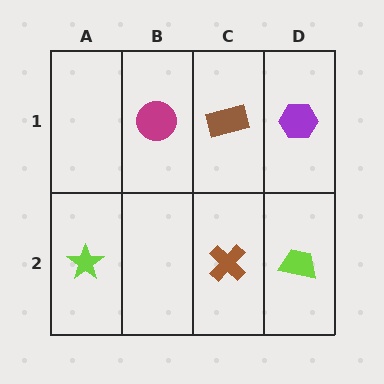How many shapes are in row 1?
3 shapes.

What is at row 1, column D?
A purple hexagon.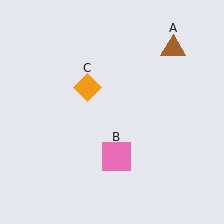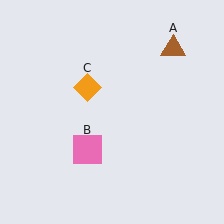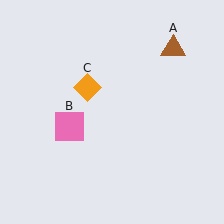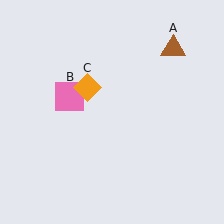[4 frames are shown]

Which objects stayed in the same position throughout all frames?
Brown triangle (object A) and orange diamond (object C) remained stationary.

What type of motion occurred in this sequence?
The pink square (object B) rotated clockwise around the center of the scene.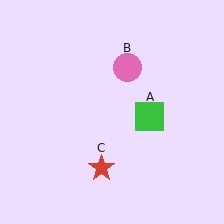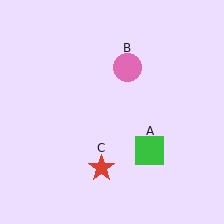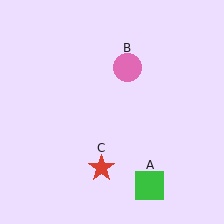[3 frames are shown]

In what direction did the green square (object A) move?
The green square (object A) moved down.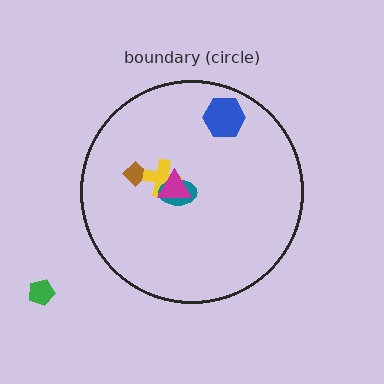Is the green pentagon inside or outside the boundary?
Outside.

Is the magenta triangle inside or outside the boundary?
Inside.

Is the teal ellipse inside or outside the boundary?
Inside.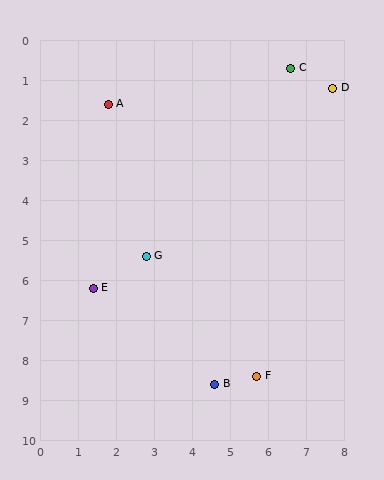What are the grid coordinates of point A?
Point A is at approximately (1.8, 1.6).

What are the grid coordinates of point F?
Point F is at approximately (5.7, 8.4).